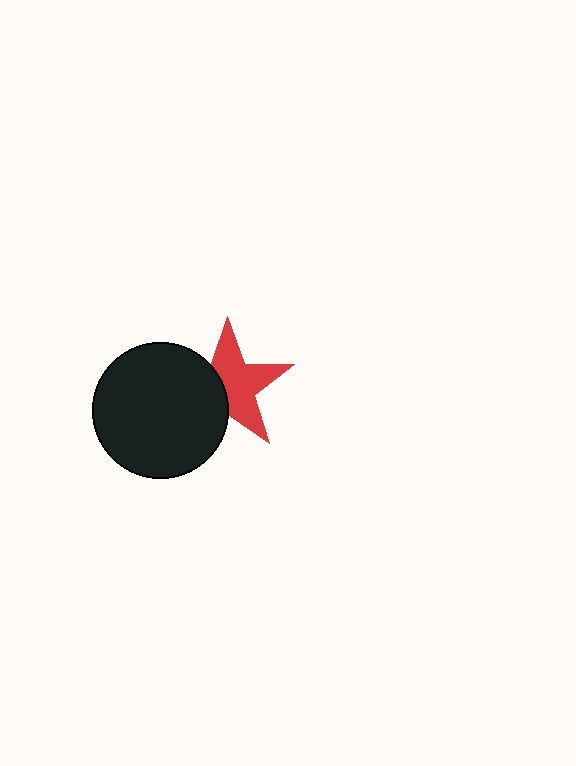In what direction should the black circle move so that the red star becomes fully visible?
The black circle should move left. That is the shortest direction to clear the overlap and leave the red star fully visible.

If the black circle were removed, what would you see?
You would see the complete red star.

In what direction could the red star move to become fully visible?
The red star could move right. That would shift it out from behind the black circle entirely.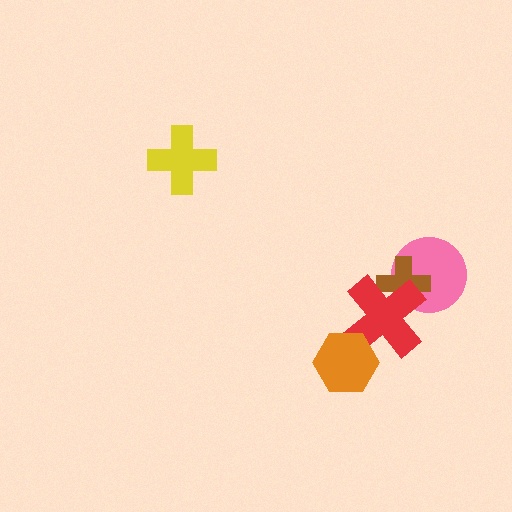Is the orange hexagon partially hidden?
No, no other shape covers it.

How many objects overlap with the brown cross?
2 objects overlap with the brown cross.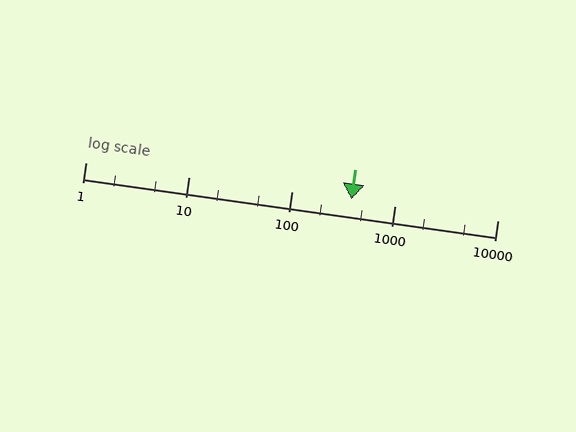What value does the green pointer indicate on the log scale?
The pointer indicates approximately 380.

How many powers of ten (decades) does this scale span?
The scale spans 4 decades, from 1 to 10000.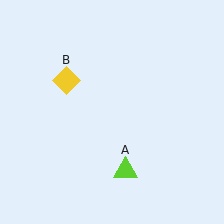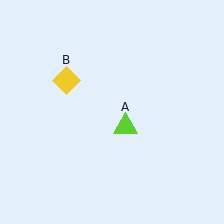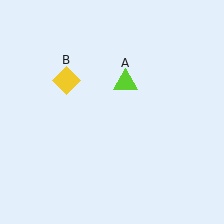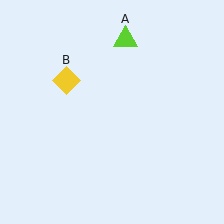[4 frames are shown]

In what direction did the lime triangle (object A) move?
The lime triangle (object A) moved up.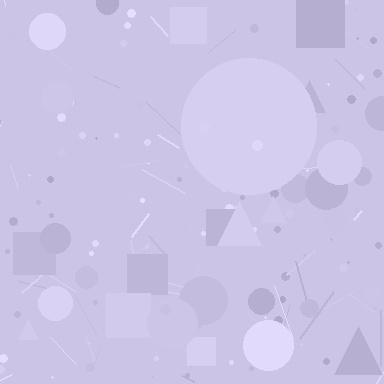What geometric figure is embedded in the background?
A circle is embedded in the background.